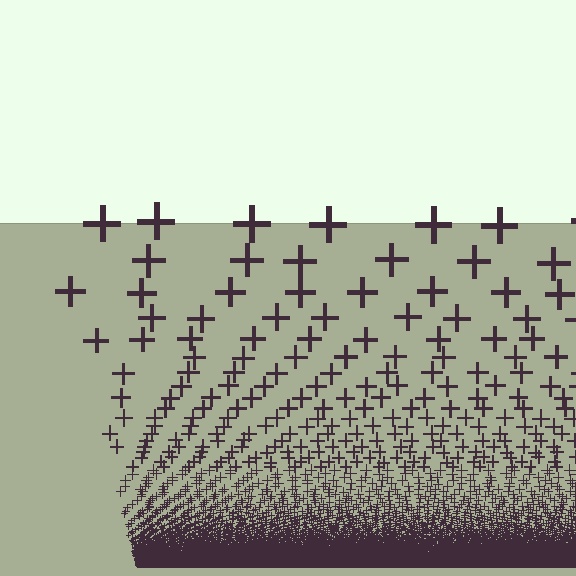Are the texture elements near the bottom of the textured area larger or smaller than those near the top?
Smaller. The gradient is inverted — elements near the bottom are smaller and denser.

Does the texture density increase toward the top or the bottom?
Density increases toward the bottom.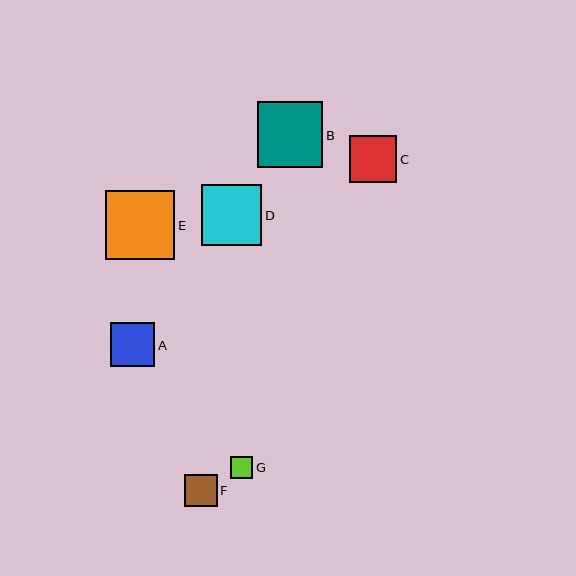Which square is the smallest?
Square G is the smallest with a size of approximately 22 pixels.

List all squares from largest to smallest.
From largest to smallest: E, B, D, C, A, F, G.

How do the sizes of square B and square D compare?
Square B and square D are approximately the same size.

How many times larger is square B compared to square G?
Square B is approximately 3.0 times the size of square G.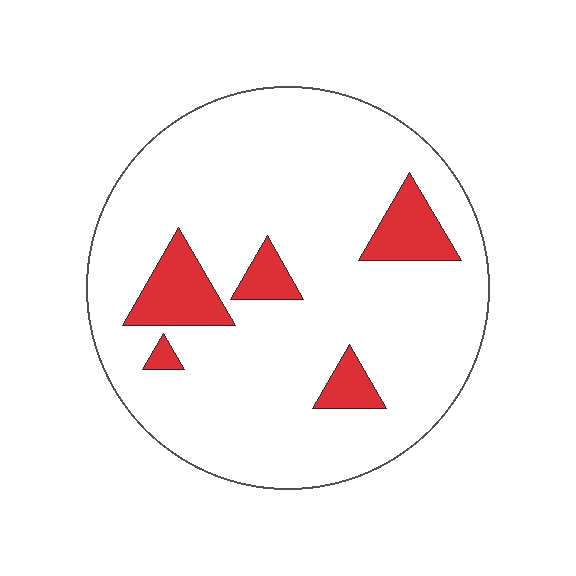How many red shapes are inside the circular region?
5.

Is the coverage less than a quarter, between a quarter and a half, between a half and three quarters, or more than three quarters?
Less than a quarter.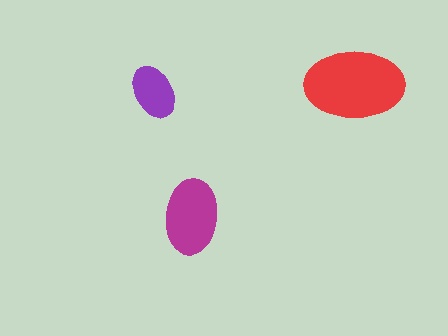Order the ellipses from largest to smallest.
the red one, the magenta one, the purple one.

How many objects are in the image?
There are 3 objects in the image.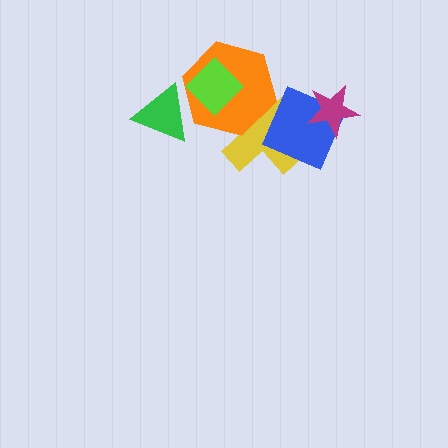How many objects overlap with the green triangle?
1 object overlaps with the green triangle.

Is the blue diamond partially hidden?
Yes, it is partially covered by another shape.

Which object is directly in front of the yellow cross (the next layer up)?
The blue diamond is directly in front of the yellow cross.